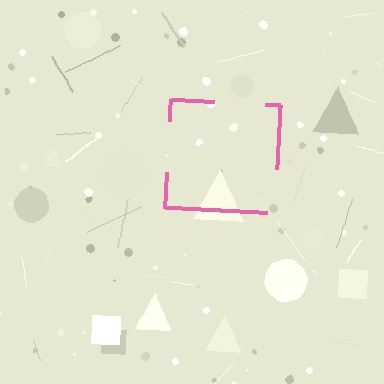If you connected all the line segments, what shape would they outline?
They would outline a square.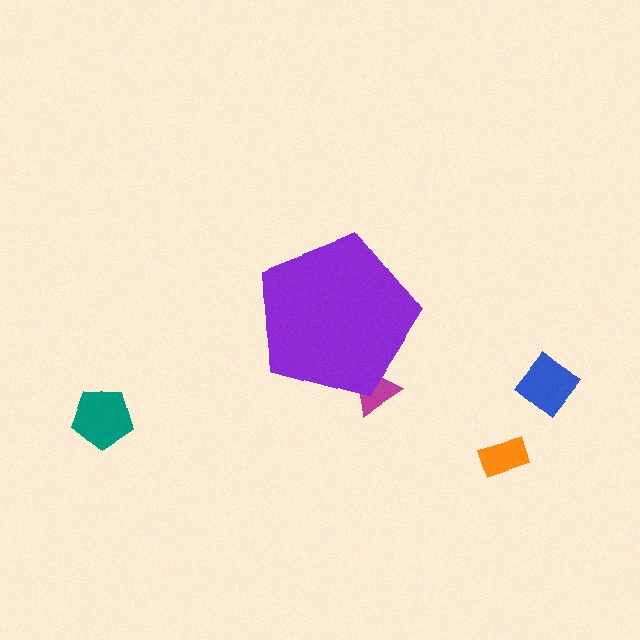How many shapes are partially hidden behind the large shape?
1 shape is partially hidden.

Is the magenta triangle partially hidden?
Yes, the magenta triangle is partially hidden behind the purple pentagon.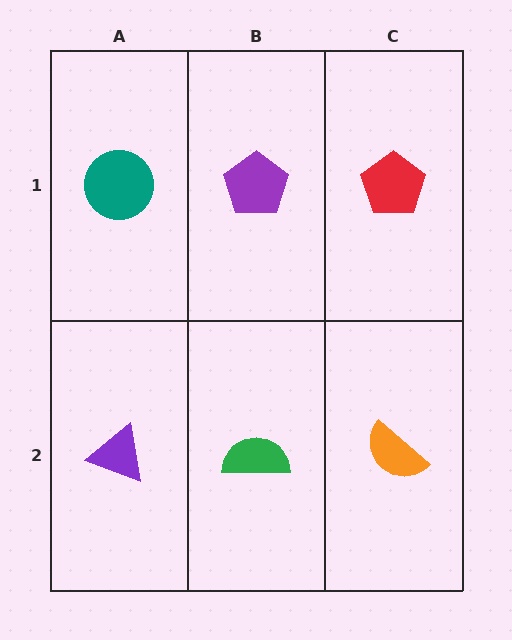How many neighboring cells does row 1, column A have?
2.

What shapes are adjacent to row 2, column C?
A red pentagon (row 1, column C), a green semicircle (row 2, column B).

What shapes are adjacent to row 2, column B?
A purple pentagon (row 1, column B), a purple triangle (row 2, column A), an orange semicircle (row 2, column C).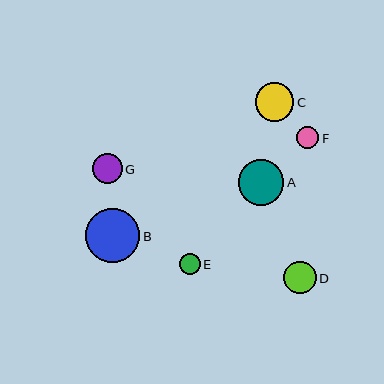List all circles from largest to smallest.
From largest to smallest: B, A, C, D, G, F, E.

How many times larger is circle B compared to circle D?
Circle B is approximately 1.7 times the size of circle D.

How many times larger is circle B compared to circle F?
Circle B is approximately 2.5 times the size of circle F.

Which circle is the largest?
Circle B is the largest with a size of approximately 54 pixels.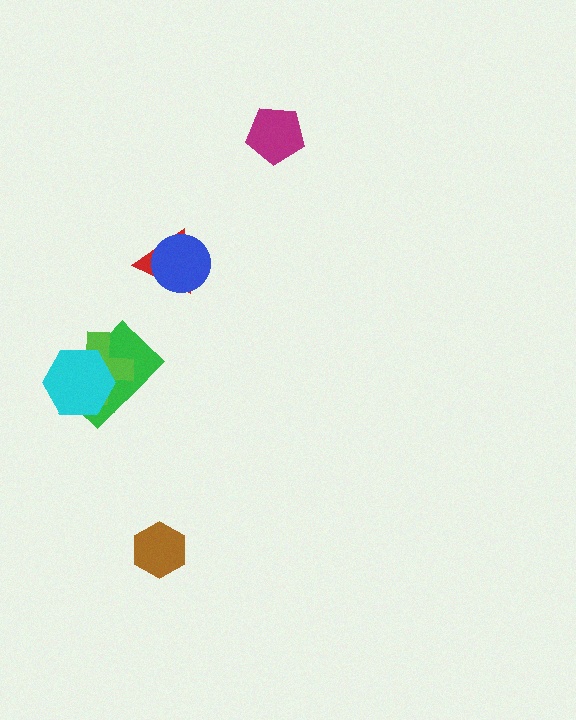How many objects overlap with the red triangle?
1 object overlaps with the red triangle.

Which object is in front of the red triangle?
The blue circle is in front of the red triangle.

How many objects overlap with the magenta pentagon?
0 objects overlap with the magenta pentagon.